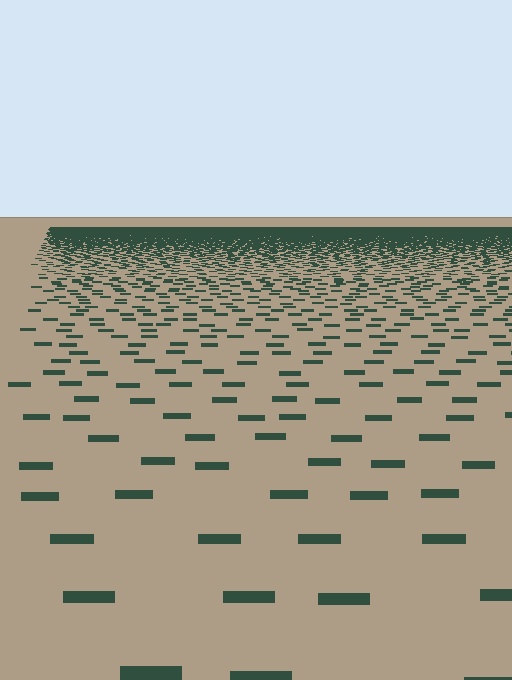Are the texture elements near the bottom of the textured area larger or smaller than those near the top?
Larger. Near the bottom, elements are closer to the viewer and appear at a bigger on-screen size.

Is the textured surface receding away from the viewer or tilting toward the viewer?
The surface is receding away from the viewer. Texture elements get smaller and denser toward the top.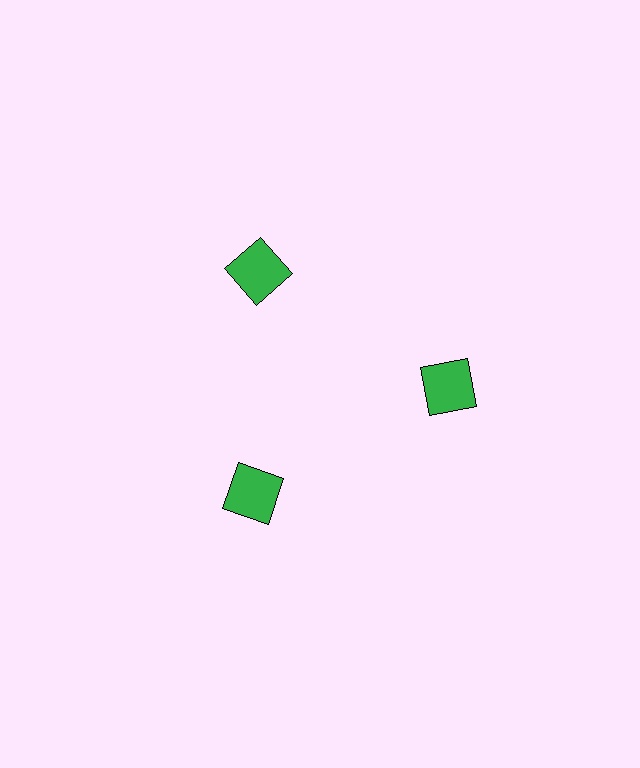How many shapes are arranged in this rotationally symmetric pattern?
There are 3 shapes, arranged in 3 groups of 1.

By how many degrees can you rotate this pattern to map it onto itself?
The pattern maps onto itself every 120 degrees of rotation.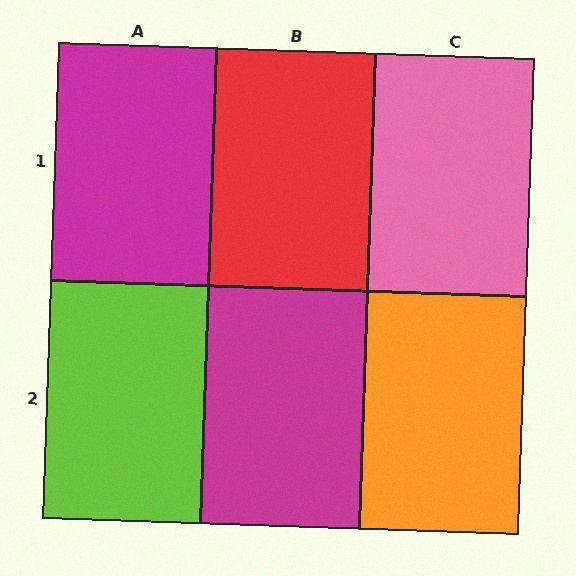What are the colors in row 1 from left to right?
Magenta, red, pink.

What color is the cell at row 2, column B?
Magenta.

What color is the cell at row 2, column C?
Orange.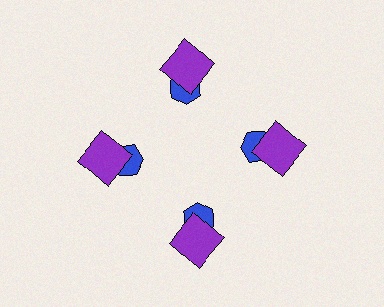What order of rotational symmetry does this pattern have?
This pattern has 4-fold rotational symmetry.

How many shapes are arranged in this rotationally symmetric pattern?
There are 8 shapes, arranged in 4 groups of 2.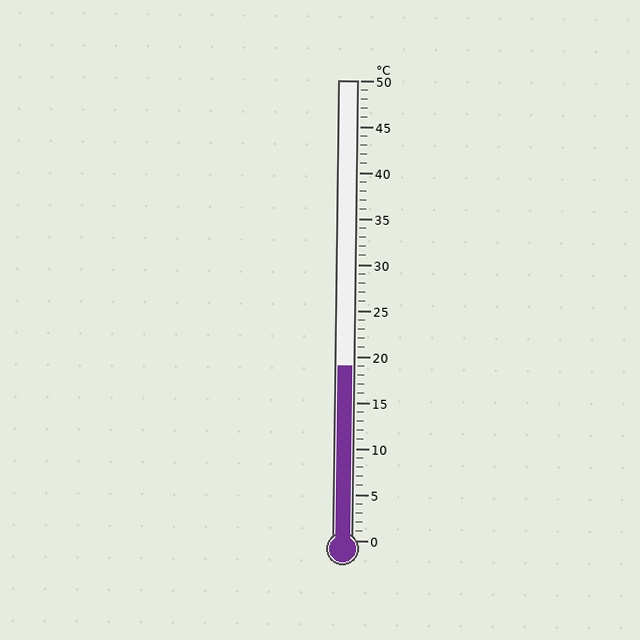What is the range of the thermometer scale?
The thermometer scale ranges from 0°C to 50°C.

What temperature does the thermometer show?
The thermometer shows approximately 19°C.